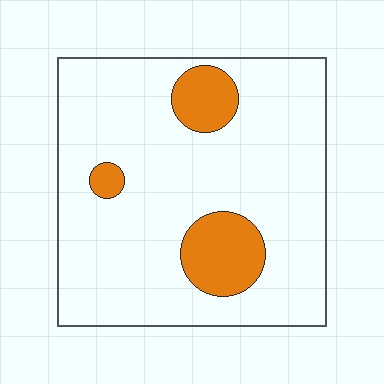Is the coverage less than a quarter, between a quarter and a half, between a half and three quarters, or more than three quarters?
Less than a quarter.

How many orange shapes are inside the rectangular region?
3.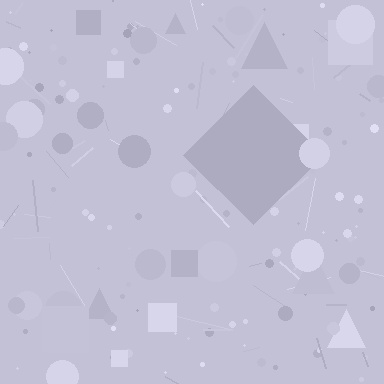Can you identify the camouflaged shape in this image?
The camouflaged shape is a diamond.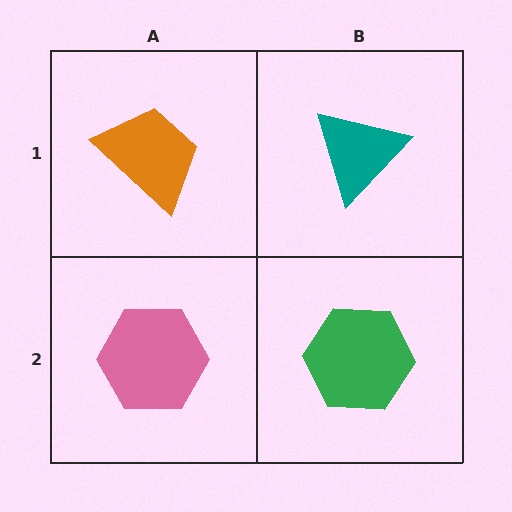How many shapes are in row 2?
2 shapes.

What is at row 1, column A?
An orange trapezoid.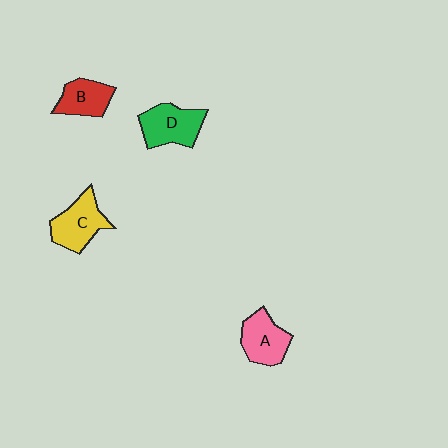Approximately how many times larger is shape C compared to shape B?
Approximately 1.3 times.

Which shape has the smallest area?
Shape B (red).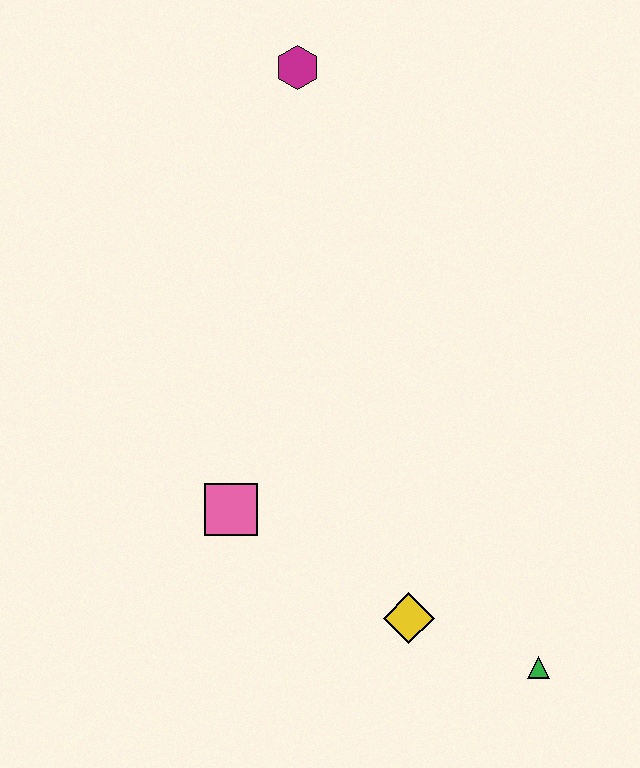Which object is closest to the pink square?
The yellow diamond is closest to the pink square.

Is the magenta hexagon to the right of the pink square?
Yes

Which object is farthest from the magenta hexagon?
The green triangle is farthest from the magenta hexagon.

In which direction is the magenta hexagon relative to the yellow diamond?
The magenta hexagon is above the yellow diamond.